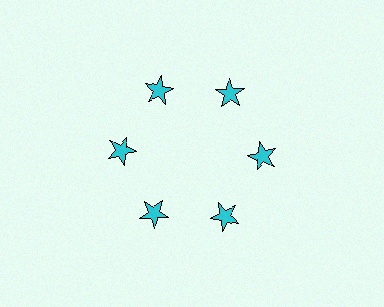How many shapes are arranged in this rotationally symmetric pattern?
There are 6 shapes, arranged in 6 groups of 1.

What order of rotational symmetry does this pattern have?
This pattern has 6-fold rotational symmetry.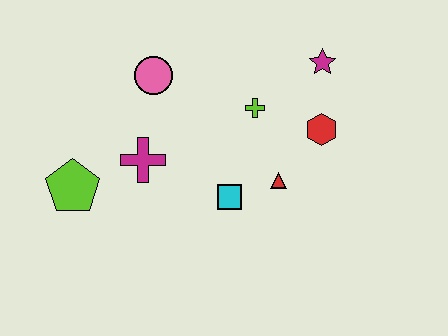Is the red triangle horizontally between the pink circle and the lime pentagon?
No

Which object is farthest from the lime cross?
The lime pentagon is farthest from the lime cross.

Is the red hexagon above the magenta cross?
Yes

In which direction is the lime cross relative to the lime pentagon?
The lime cross is to the right of the lime pentagon.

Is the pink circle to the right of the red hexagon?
No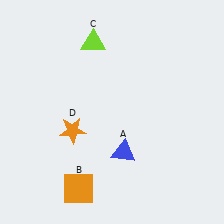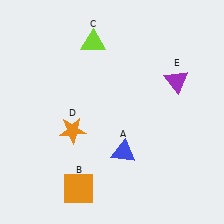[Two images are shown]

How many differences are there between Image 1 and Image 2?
There is 1 difference between the two images.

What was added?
A purple triangle (E) was added in Image 2.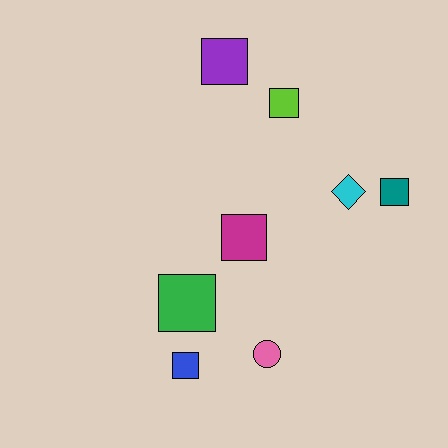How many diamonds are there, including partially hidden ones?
There is 1 diamond.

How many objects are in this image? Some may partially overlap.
There are 8 objects.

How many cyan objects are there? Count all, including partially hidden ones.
There is 1 cyan object.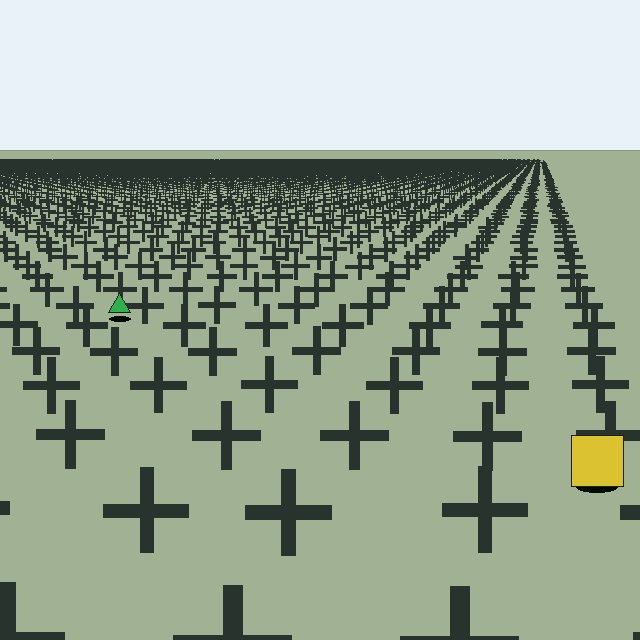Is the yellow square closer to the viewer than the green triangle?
Yes. The yellow square is closer — you can tell from the texture gradient: the ground texture is coarser near it.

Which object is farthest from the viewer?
The green triangle is farthest from the viewer. It appears smaller and the ground texture around it is denser.